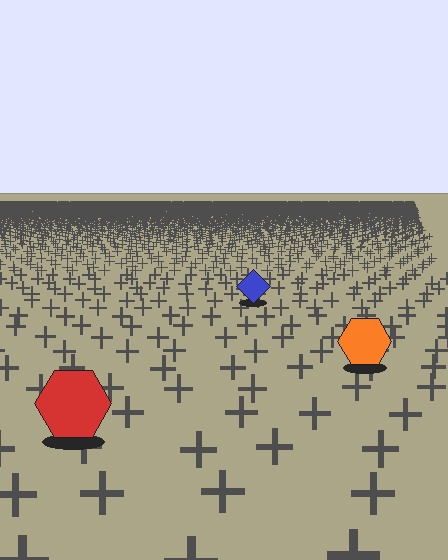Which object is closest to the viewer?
The red hexagon is closest. The texture marks near it are larger and more spread out.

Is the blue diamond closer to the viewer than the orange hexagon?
No. The orange hexagon is closer — you can tell from the texture gradient: the ground texture is coarser near it.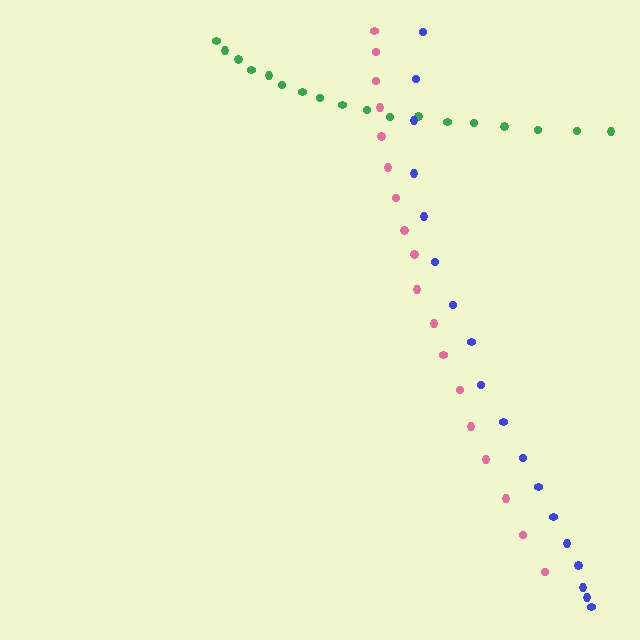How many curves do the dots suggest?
There are 3 distinct paths.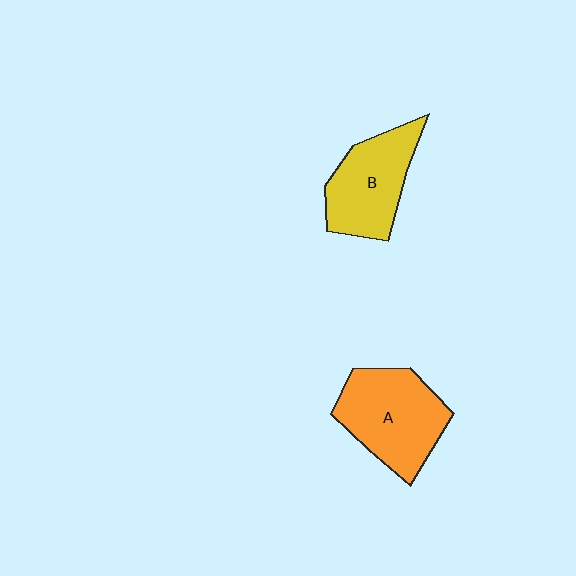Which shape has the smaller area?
Shape B (yellow).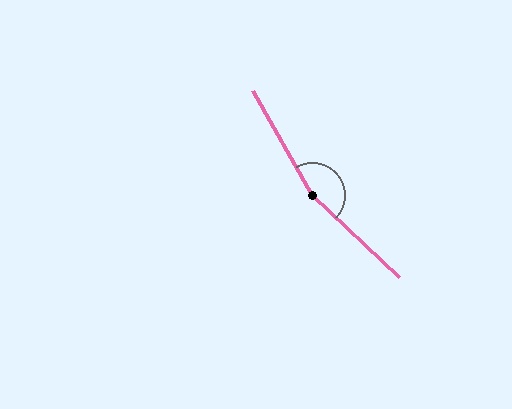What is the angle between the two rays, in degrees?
Approximately 163 degrees.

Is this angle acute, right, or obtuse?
It is obtuse.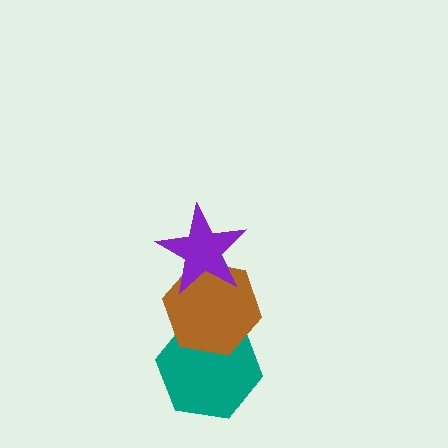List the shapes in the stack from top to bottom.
From top to bottom: the purple star, the brown hexagon, the teal hexagon.